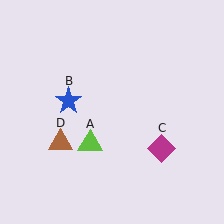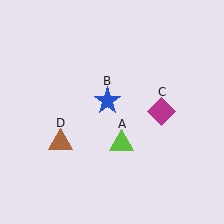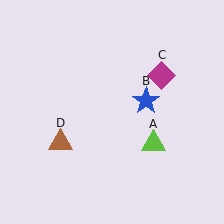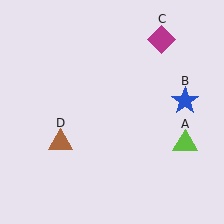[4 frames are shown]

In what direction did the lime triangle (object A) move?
The lime triangle (object A) moved right.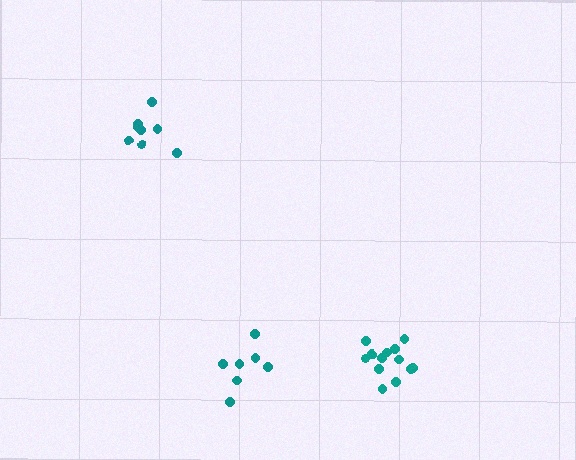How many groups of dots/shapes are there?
There are 3 groups.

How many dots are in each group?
Group 1: 8 dots, Group 2: 13 dots, Group 3: 7 dots (28 total).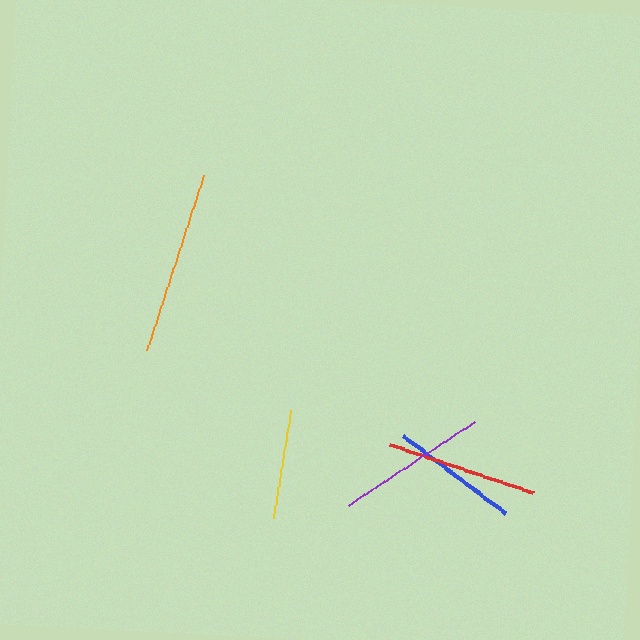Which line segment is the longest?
The orange line is the longest at approximately 185 pixels.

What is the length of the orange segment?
The orange segment is approximately 185 pixels long.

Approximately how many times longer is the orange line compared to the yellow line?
The orange line is approximately 1.7 times the length of the yellow line.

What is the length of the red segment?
The red segment is approximately 152 pixels long.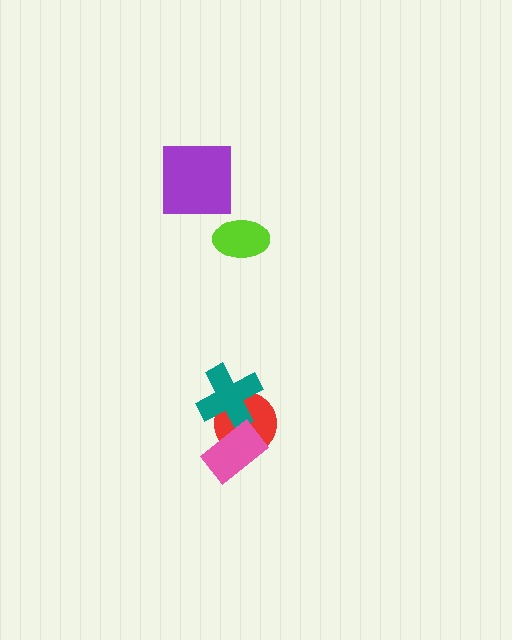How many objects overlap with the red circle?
2 objects overlap with the red circle.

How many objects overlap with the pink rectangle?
2 objects overlap with the pink rectangle.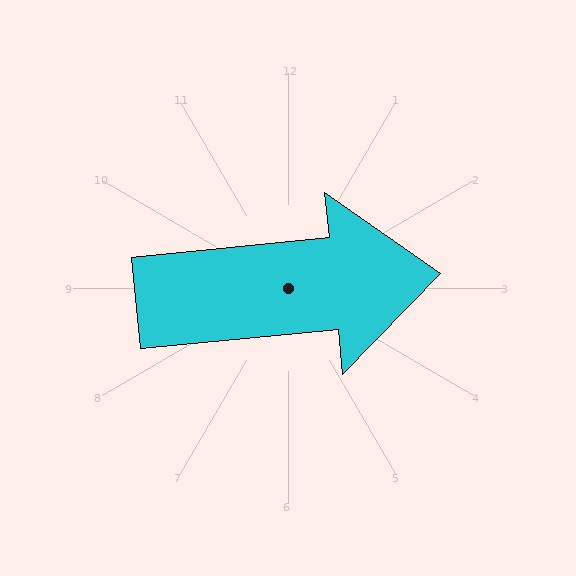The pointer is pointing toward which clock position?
Roughly 3 o'clock.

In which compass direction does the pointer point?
East.